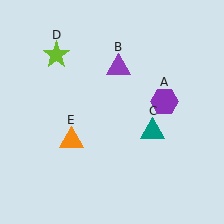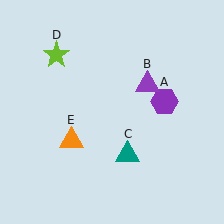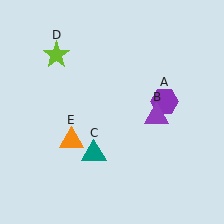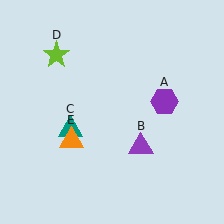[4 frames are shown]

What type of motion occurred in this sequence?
The purple triangle (object B), teal triangle (object C) rotated clockwise around the center of the scene.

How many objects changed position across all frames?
2 objects changed position: purple triangle (object B), teal triangle (object C).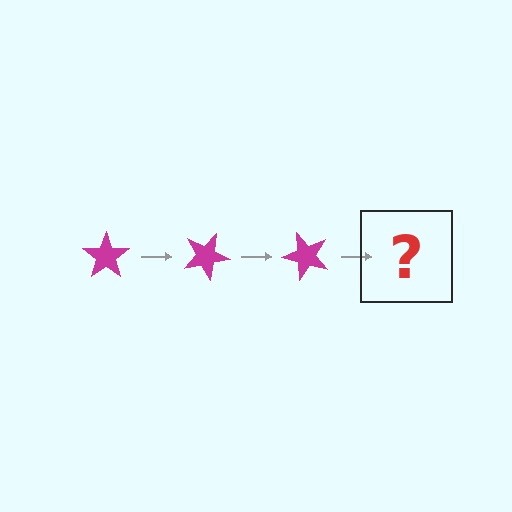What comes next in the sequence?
The next element should be a magenta star rotated 75 degrees.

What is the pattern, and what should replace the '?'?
The pattern is that the star rotates 25 degrees each step. The '?' should be a magenta star rotated 75 degrees.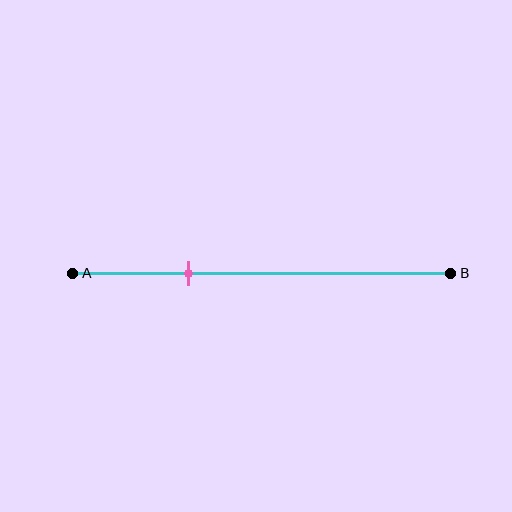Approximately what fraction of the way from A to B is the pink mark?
The pink mark is approximately 30% of the way from A to B.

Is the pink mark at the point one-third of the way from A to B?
Yes, the mark is approximately at the one-third point.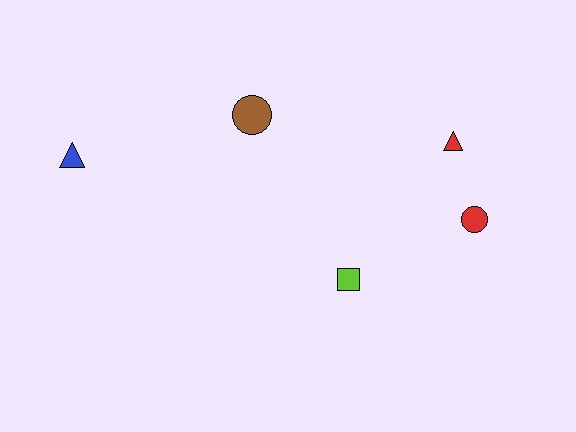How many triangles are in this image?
There are 2 triangles.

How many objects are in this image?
There are 5 objects.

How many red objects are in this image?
There are 2 red objects.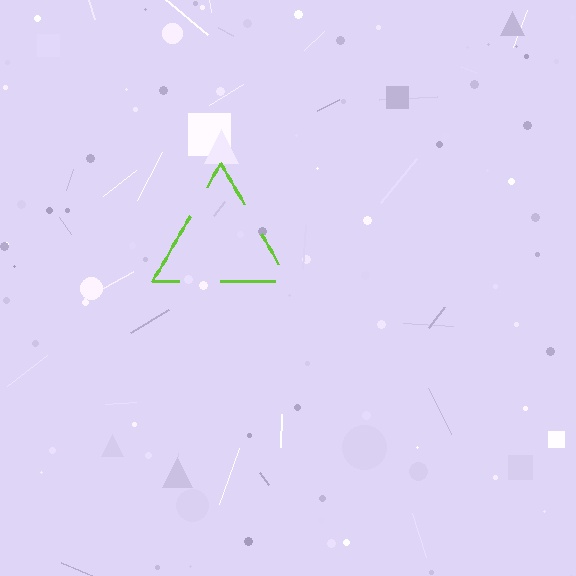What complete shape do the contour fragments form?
The contour fragments form a triangle.